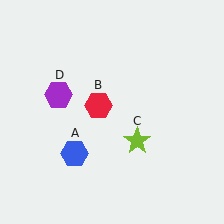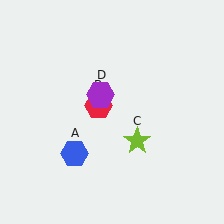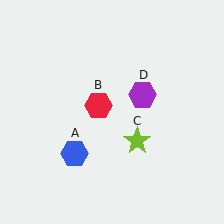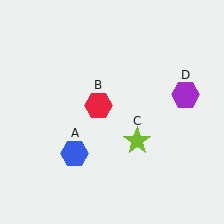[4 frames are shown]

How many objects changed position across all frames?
1 object changed position: purple hexagon (object D).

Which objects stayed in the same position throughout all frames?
Blue hexagon (object A) and red hexagon (object B) and lime star (object C) remained stationary.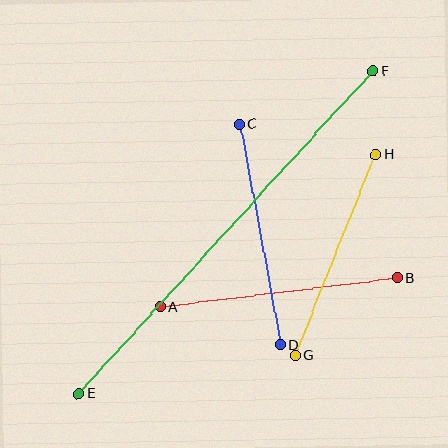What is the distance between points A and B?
The distance is approximately 239 pixels.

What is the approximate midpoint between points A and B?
The midpoint is at approximately (279, 292) pixels.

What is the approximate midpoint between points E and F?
The midpoint is at approximately (226, 233) pixels.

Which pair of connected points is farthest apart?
Points E and F are farthest apart.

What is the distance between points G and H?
The distance is approximately 216 pixels.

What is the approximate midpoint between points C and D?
The midpoint is at approximately (260, 234) pixels.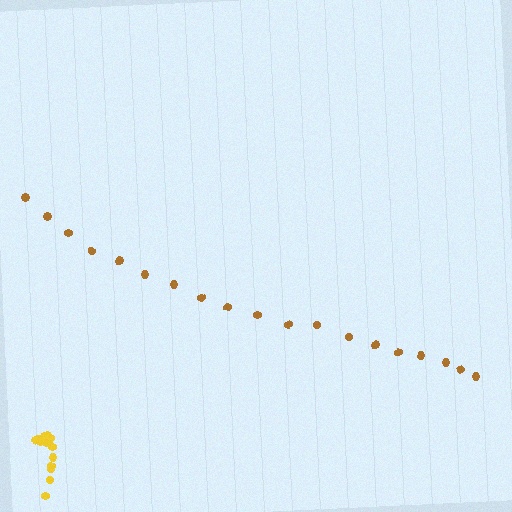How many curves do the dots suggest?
There are 2 distinct paths.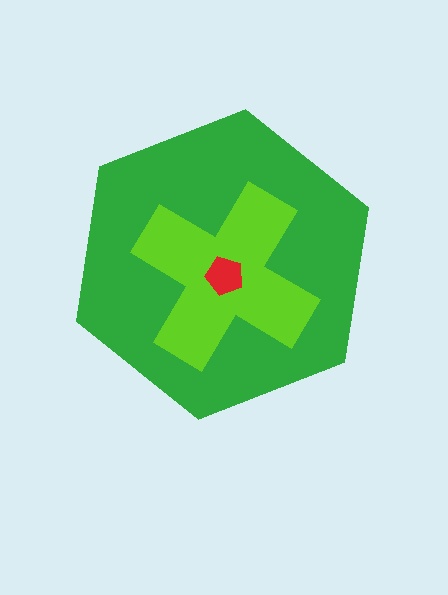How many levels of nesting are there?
3.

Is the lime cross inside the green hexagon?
Yes.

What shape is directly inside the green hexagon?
The lime cross.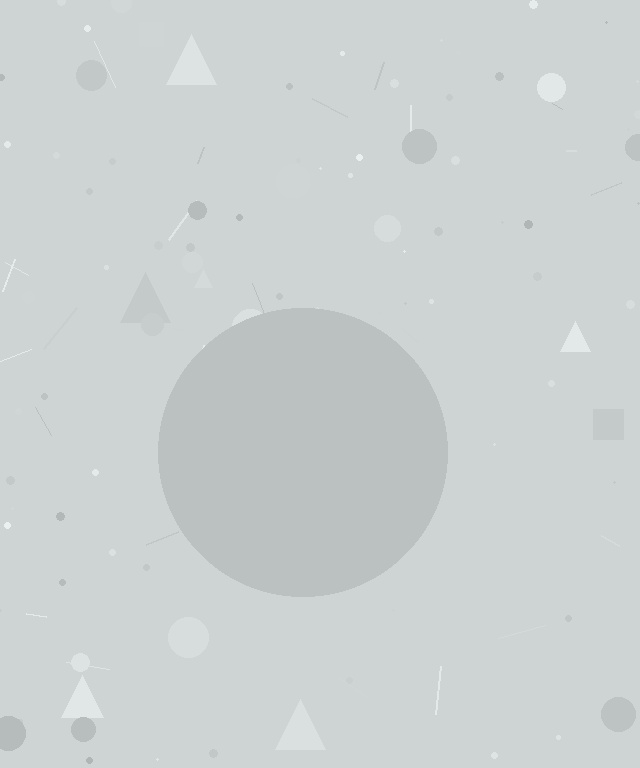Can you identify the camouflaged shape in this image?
The camouflaged shape is a circle.